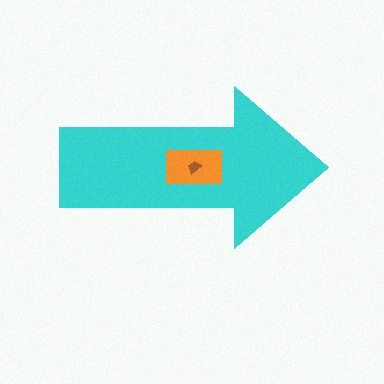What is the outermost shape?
The cyan arrow.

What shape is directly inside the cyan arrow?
The orange rectangle.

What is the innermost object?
The brown trapezoid.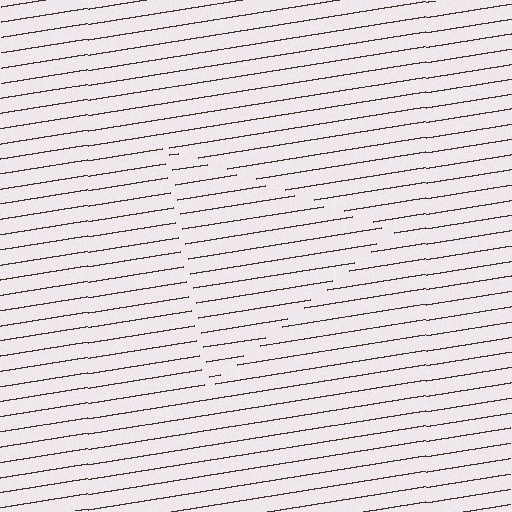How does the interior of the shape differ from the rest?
The interior of the shape contains the same grating, shifted by half a period — the contour is defined by the phase discontinuity where line-ends from the inner and outer gratings abut.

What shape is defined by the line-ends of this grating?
An illusory triangle. The interior of the shape contains the same grating, shifted by half a period — the contour is defined by the phase discontinuity where line-ends from the inner and outer gratings abut.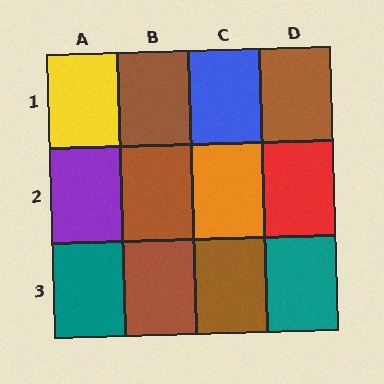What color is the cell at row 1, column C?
Blue.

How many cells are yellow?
1 cell is yellow.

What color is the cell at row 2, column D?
Red.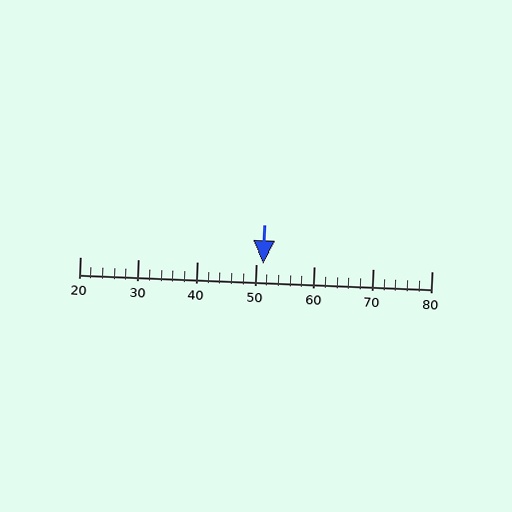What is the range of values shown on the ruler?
The ruler shows values from 20 to 80.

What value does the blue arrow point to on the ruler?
The blue arrow points to approximately 51.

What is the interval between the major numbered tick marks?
The major tick marks are spaced 10 units apart.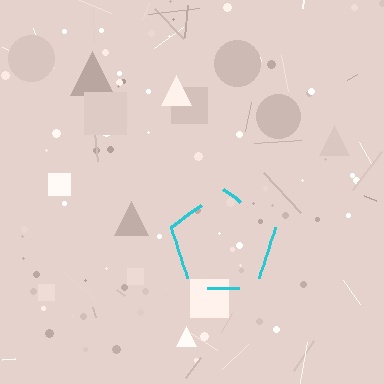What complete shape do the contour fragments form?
The contour fragments form a pentagon.